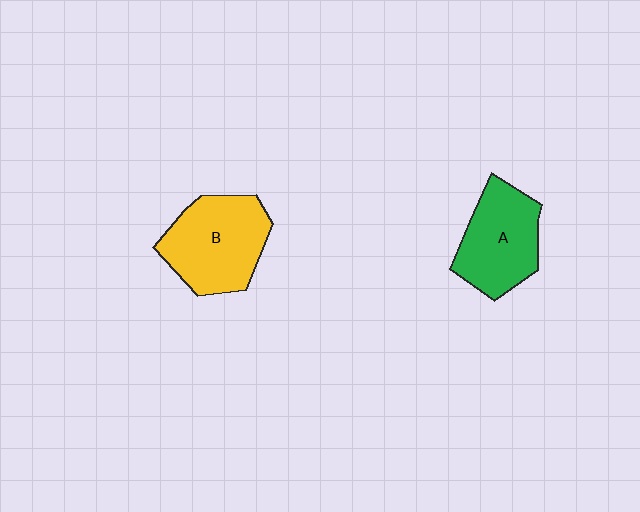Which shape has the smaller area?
Shape A (green).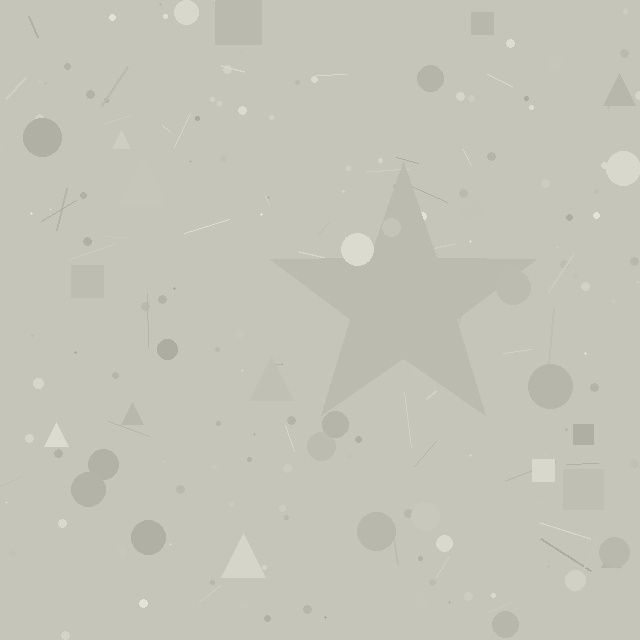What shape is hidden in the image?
A star is hidden in the image.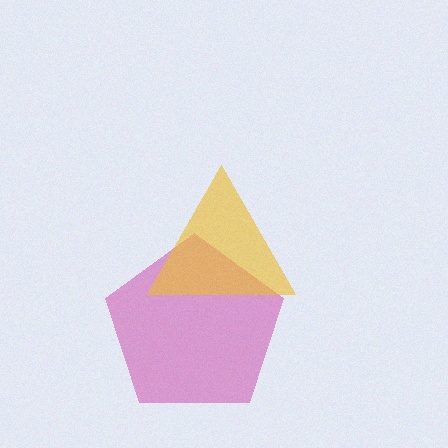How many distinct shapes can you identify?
There are 2 distinct shapes: a magenta pentagon, a yellow triangle.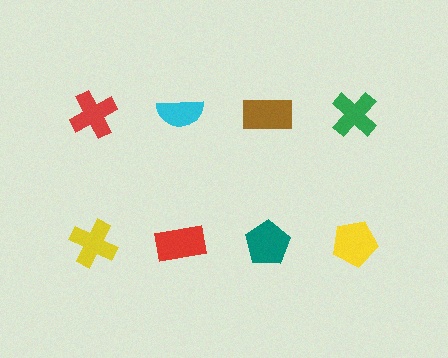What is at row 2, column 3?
A teal pentagon.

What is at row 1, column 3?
A brown rectangle.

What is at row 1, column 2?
A cyan semicircle.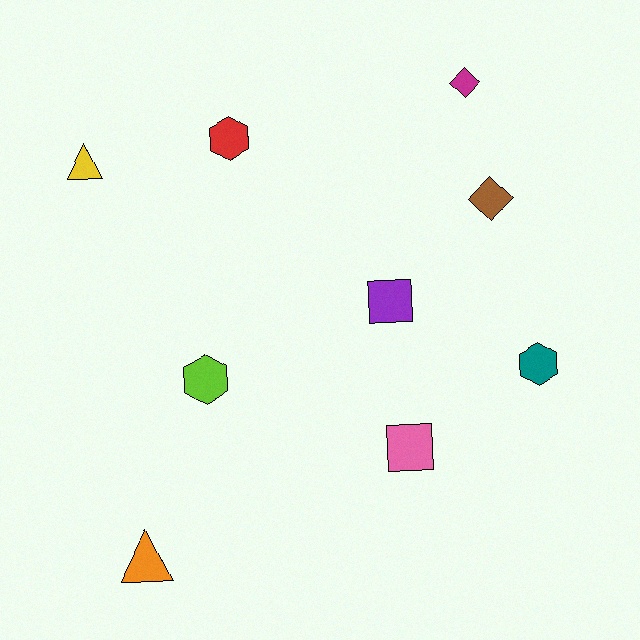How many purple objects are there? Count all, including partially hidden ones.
There is 1 purple object.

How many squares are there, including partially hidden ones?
There are 2 squares.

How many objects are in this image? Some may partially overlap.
There are 9 objects.